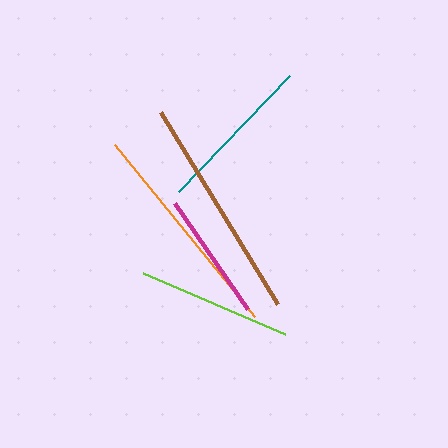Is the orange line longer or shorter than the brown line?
The brown line is longer than the orange line.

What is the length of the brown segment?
The brown segment is approximately 226 pixels long.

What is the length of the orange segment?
The orange segment is approximately 221 pixels long.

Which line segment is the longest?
The brown line is the longest at approximately 226 pixels.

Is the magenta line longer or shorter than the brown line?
The brown line is longer than the magenta line.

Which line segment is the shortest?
The magenta line is the shortest at approximately 128 pixels.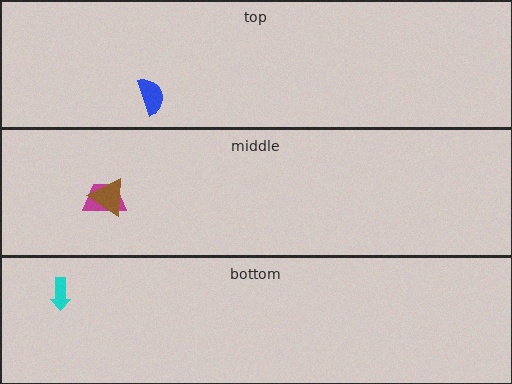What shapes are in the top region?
The blue semicircle.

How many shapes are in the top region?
1.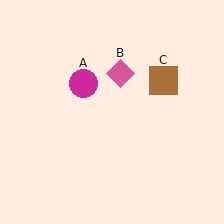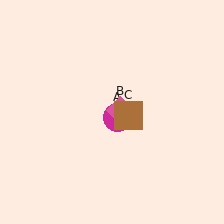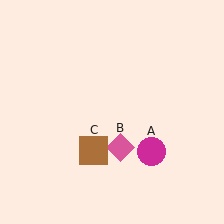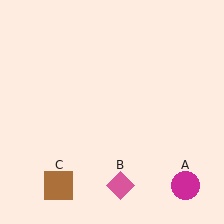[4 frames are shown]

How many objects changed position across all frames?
3 objects changed position: magenta circle (object A), pink diamond (object B), brown square (object C).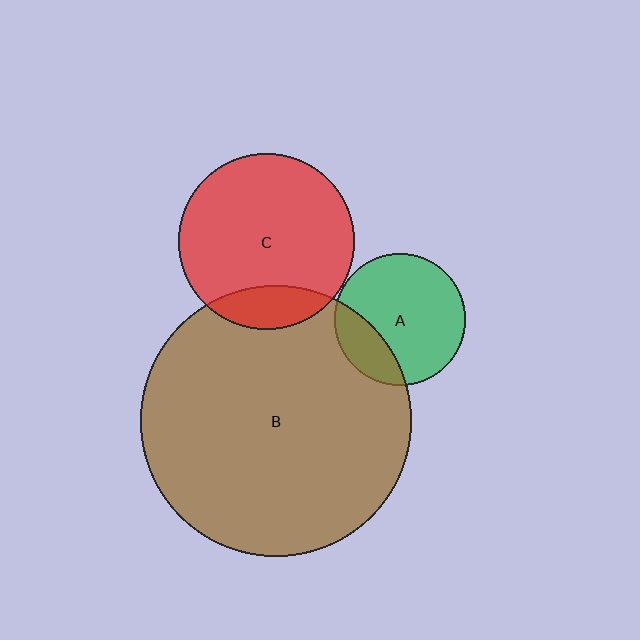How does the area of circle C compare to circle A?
Approximately 1.8 times.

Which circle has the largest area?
Circle B (brown).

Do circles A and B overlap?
Yes.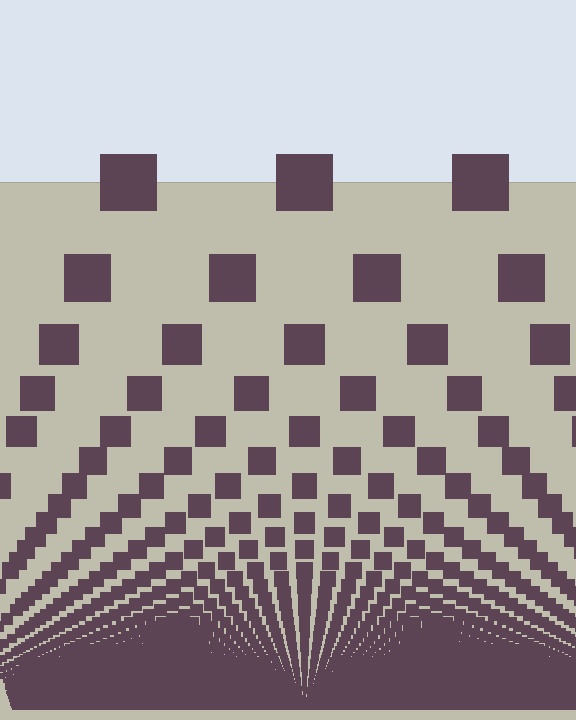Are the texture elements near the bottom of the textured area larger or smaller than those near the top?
Smaller. The gradient is inverted — elements near the bottom are smaller and denser.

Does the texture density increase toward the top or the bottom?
Density increases toward the bottom.